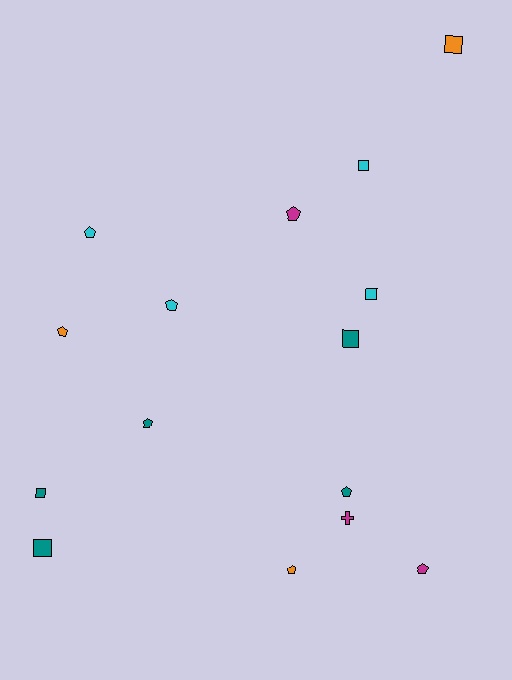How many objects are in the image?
There are 15 objects.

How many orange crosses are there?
There are no orange crosses.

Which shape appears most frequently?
Pentagon, with 8 objects.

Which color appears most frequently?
Teal, with 5 objects.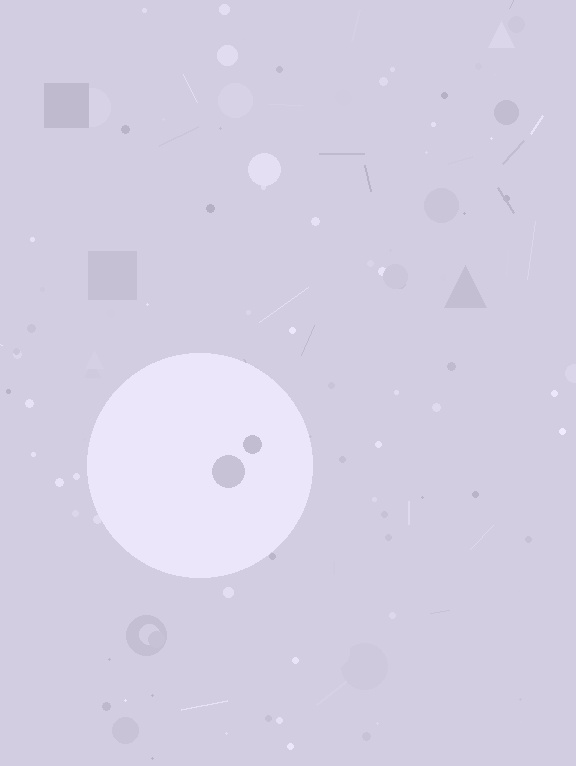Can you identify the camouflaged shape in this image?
The camouflaged shape is a circle.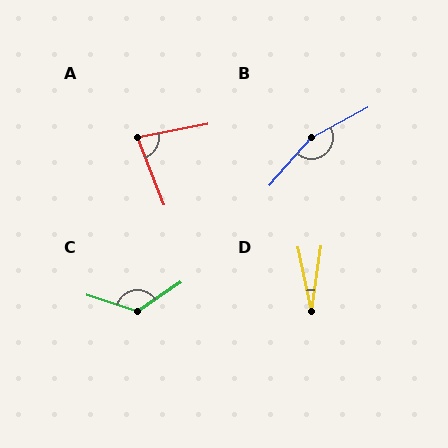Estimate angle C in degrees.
Approximately 129 degrees.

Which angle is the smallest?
D, at approximately 20 degrees.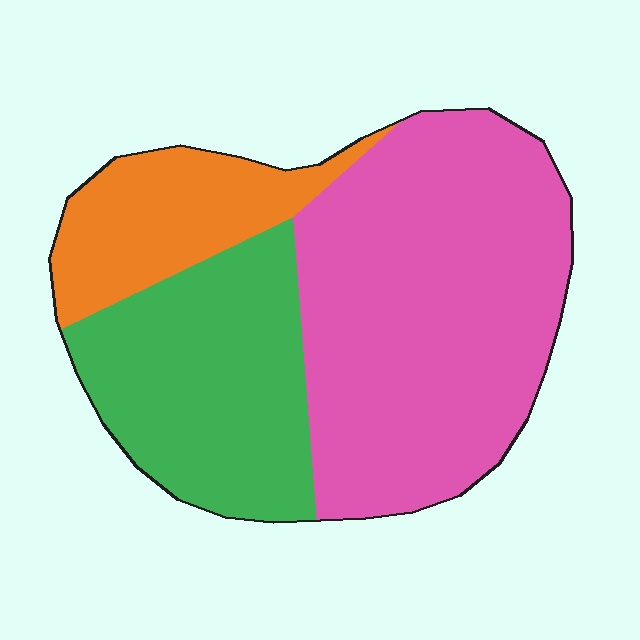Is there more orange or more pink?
Pink.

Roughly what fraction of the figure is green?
Green covers 30% of the figure.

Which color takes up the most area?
Pink, at roughly 55%.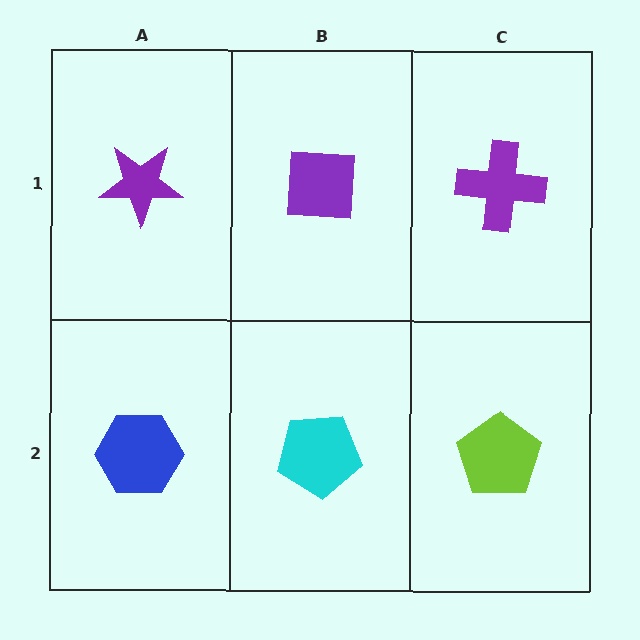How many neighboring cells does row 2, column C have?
2.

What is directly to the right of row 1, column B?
A purple cross.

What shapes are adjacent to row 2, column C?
A purple cross (row 1, column C), a cyan pentagon (row 2, column B).